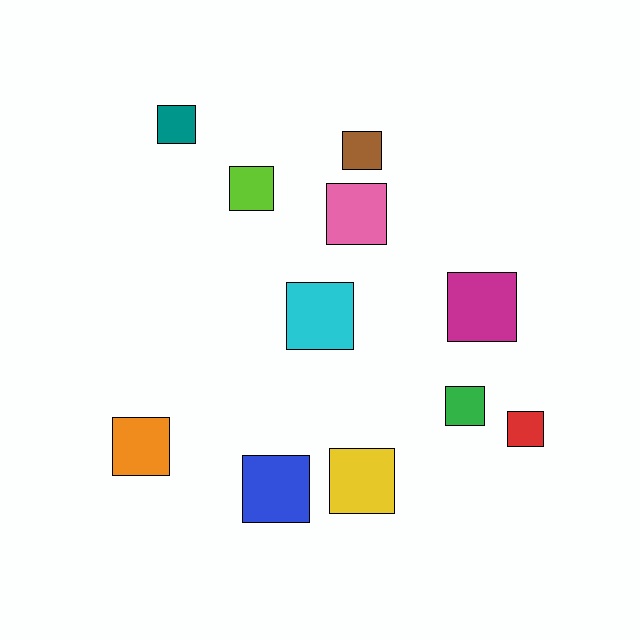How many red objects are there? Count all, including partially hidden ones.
There is 1 red object.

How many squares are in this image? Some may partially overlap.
There are 11 squares.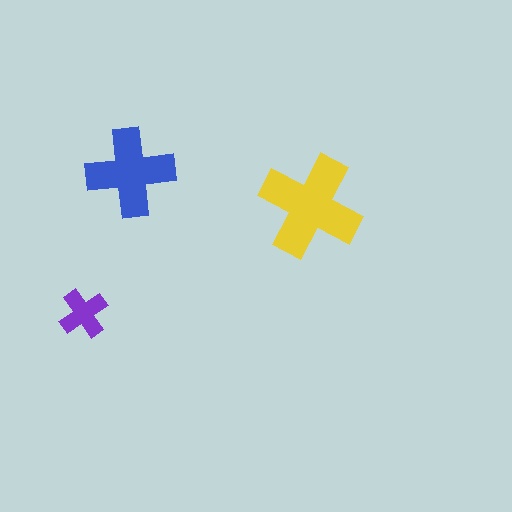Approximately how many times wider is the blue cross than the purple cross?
About 2 times wider.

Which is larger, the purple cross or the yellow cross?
The yellow one.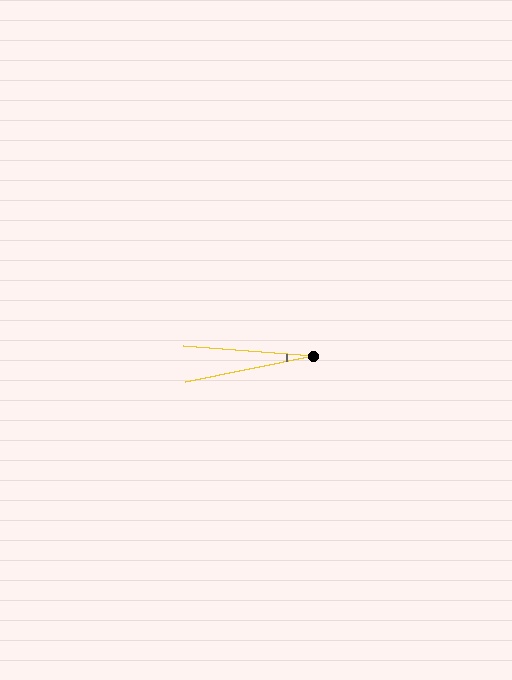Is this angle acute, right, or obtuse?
It is acute.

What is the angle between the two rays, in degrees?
Approximately 16 degrees.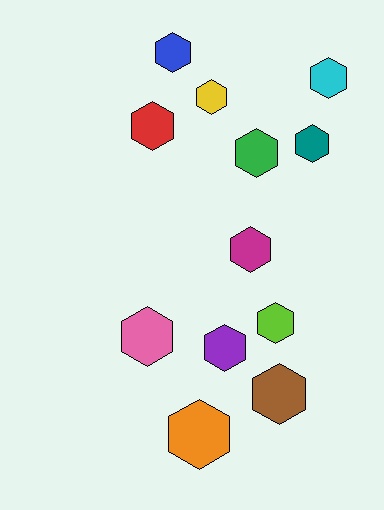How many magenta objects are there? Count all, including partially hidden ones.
There is 1 magenta object.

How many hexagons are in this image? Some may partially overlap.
There are 12 hexagons.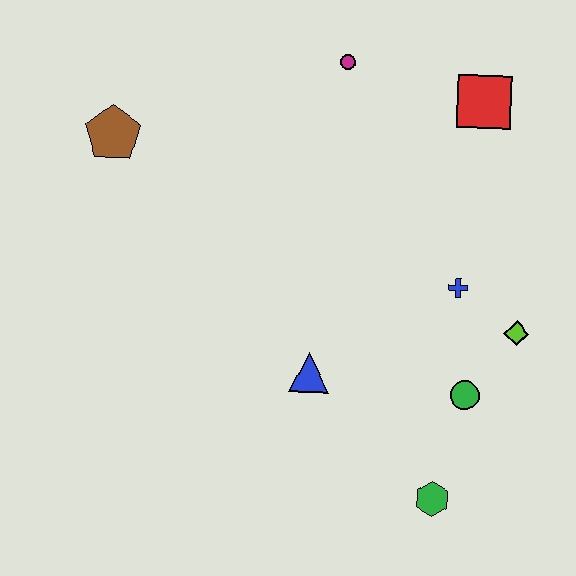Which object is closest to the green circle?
The lime diamond is closest to the green circle.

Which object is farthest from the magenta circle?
The green hexagon is farthest from the magenta circle.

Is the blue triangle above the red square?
No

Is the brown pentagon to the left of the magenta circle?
Yes